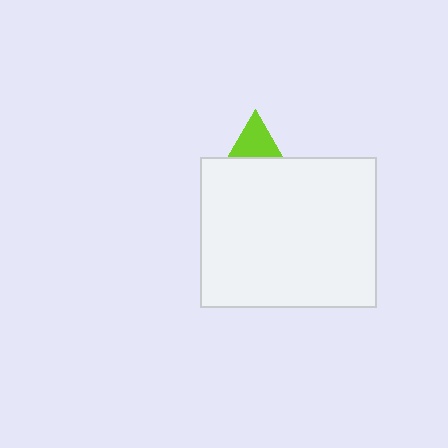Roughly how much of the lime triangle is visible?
A small part of it is visible (roughly 33%).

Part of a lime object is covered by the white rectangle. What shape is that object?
It is a triangle.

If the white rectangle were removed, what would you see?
You would see the complete lime triangle.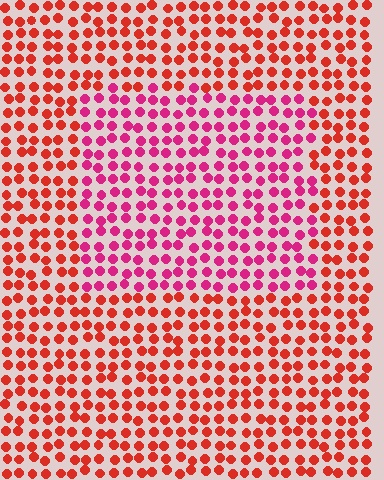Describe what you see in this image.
The image is filled with small red elements in a uniform arrangement. A rectangle-shaped region is visible where the elements are tinted to a slightly different hue, forming a subtle color boundary.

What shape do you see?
I see a rectangle.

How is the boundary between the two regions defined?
The boundary is defined purely by a slight shift in hue (about 36 degrees). Spacing, size, and orientation are identical on both sides.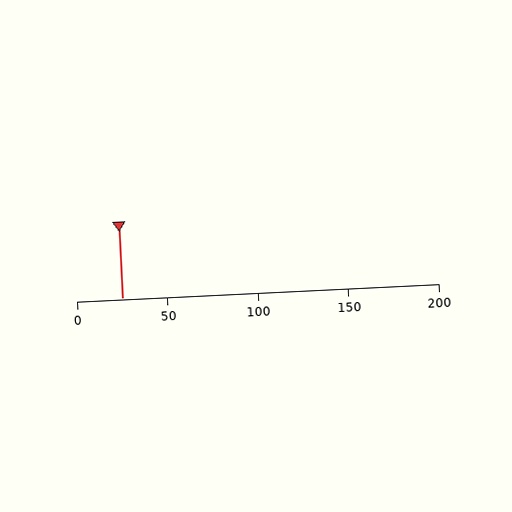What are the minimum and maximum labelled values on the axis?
The axis runs from 0 to 200.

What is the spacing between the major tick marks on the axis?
The major ticks are spaced 50 apart.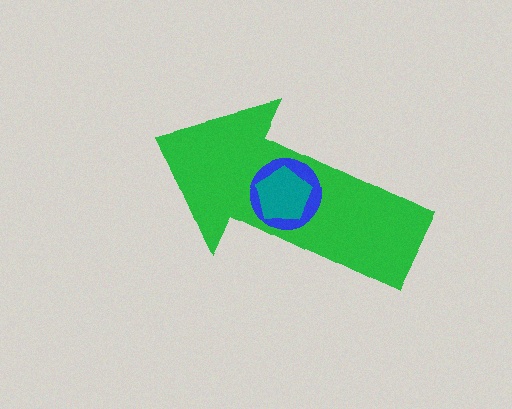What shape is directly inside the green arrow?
The blue circle.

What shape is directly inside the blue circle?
The teal pentagon.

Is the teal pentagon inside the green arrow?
Yes.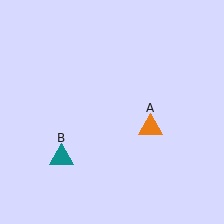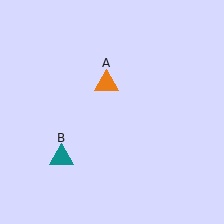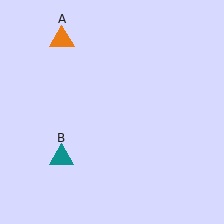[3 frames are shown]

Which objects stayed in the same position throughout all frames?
Teal triangle (object B) remained stationary.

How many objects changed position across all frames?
1 object changed position: orange triangle (object A).